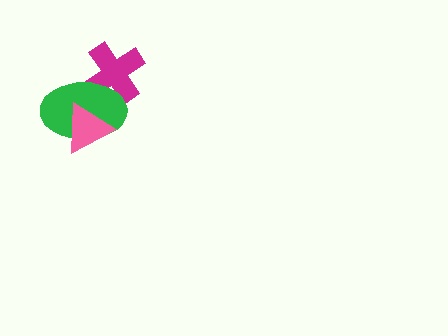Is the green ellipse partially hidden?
Yes, it is partially covered by another shape.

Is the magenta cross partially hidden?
Yes, it is partially covered by another shape.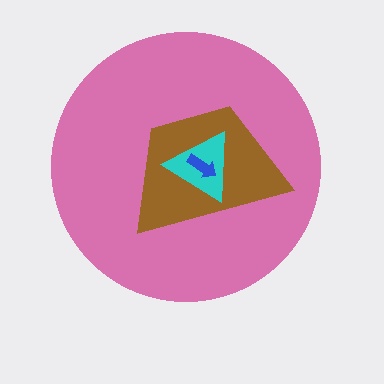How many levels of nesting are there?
4.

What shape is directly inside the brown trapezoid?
The cyan triangle.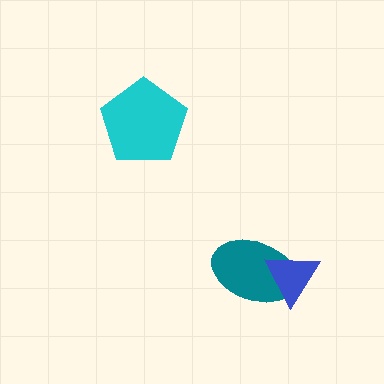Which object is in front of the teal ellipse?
The blue triangle is in front of the teal ellipse.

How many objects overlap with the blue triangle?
1 object overlaps with the blue triangle.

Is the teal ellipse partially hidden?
Yes, it is partially covered by another shape.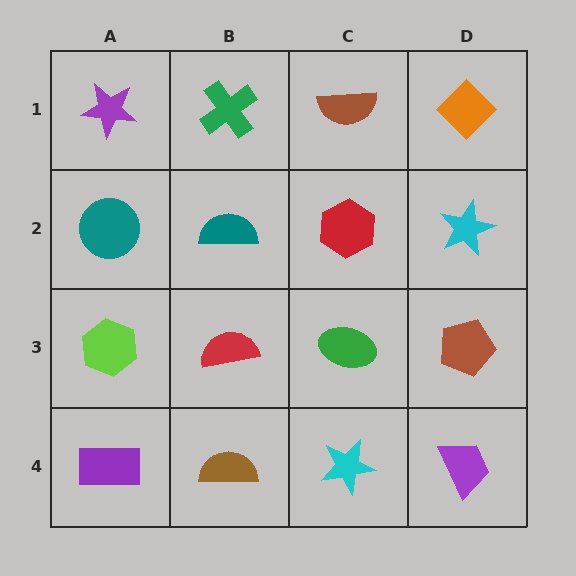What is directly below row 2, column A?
A lime hexagon.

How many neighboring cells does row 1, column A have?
2.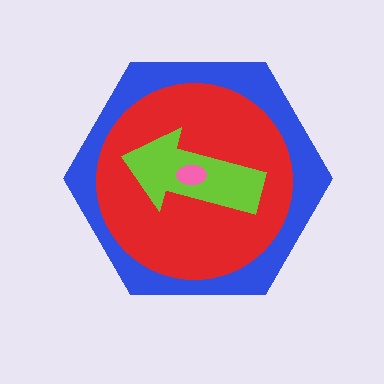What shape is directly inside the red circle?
The lime arrow.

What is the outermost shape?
The blue hexagon.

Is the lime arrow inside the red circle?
Yes.